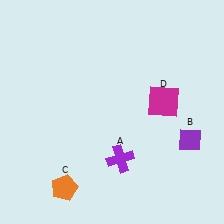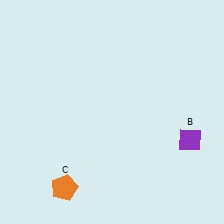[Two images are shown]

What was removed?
The magenta square (D), the purple cross (A) were removed in Image 2.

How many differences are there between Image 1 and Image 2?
There are 2 differences between the two images.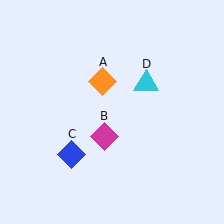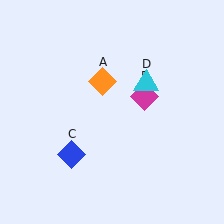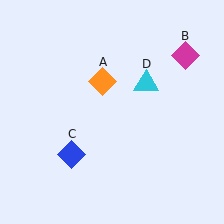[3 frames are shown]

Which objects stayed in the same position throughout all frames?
Orange diamond (object A) and blue diamond (object C) and cyan triangle (object D) remained stationary.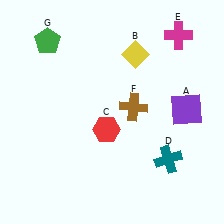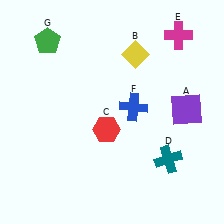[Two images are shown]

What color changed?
The cross (F) changed from brown in Image 1 to blue in Image 2.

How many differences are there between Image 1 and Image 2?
There is 1 difference between the two images.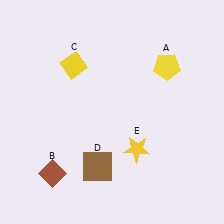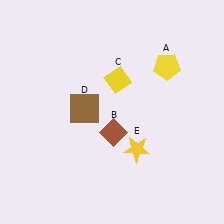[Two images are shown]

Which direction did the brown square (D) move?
The brown square (D) moved up.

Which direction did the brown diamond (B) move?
The brown diamond (B) moved right.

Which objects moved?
The objects that moved are: the brown diamond (B), the yellow diamond (C), the brown square (D).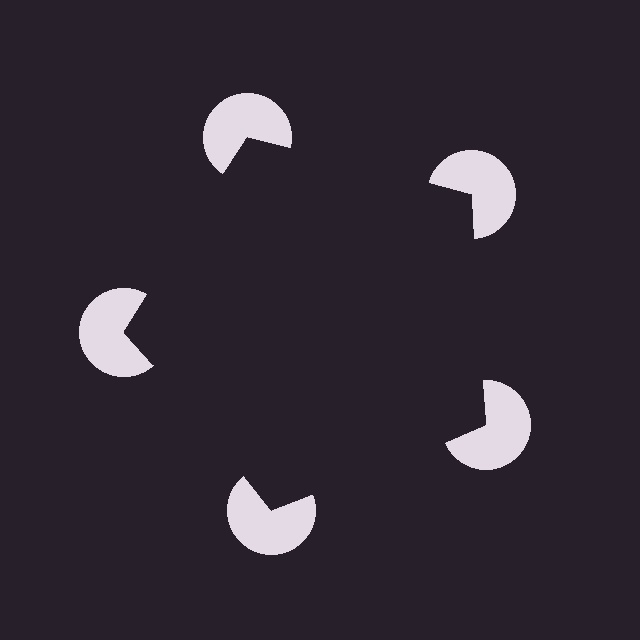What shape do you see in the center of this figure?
An illusory pentagon — its edges are inferred from the aligned wedge cuts in the pac-man discs, not physically drawn.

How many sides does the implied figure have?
5 sides.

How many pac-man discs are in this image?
There are 5 — one at each vertex of the illusory pentagon.